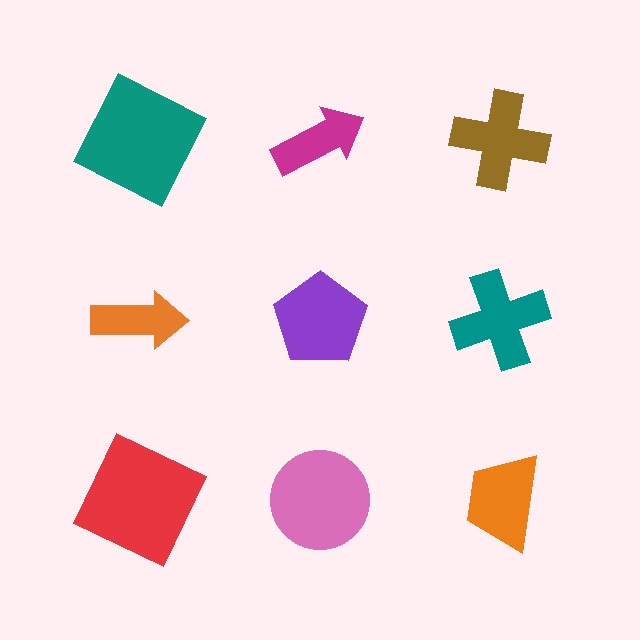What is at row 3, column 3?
An orange trapezoid.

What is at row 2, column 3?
A teal cross.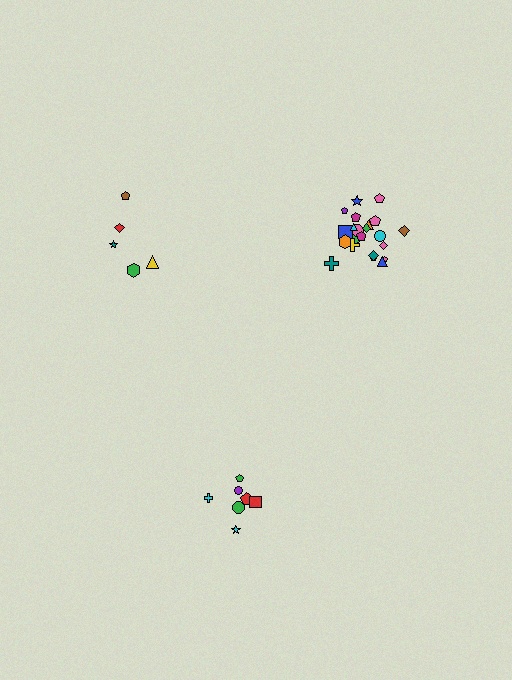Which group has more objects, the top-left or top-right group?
The top-right group.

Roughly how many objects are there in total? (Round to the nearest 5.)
Roughly 35 objects in total.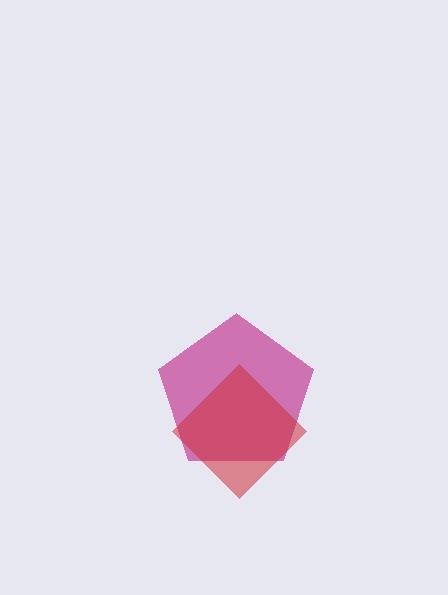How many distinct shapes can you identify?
There are 2 distinct shapes: a magenta pentagon, a red diamond.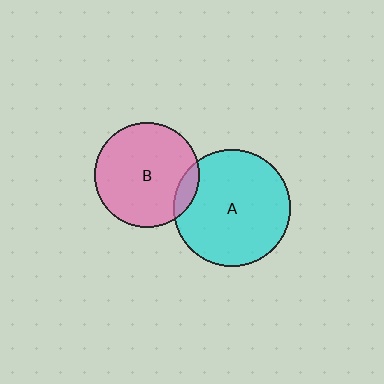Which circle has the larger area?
Circle A (cyan).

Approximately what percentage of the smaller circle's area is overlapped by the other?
Approximately 10%.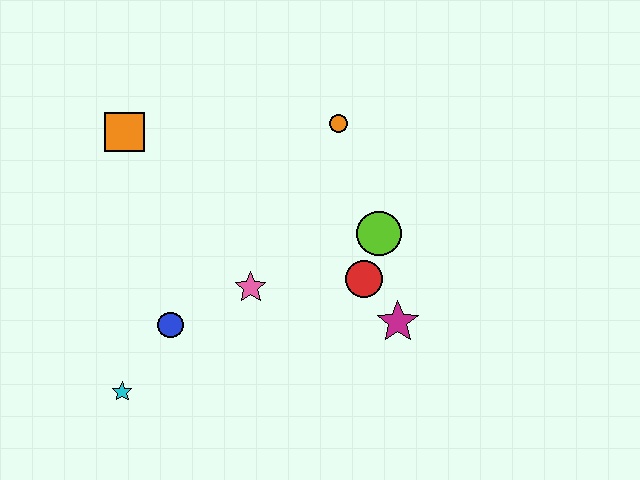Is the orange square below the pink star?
No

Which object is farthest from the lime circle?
The cyan star is farthest from the lime circle.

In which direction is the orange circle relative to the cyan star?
The orange circle is above the cyan star.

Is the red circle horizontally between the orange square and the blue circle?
No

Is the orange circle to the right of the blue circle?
Yes